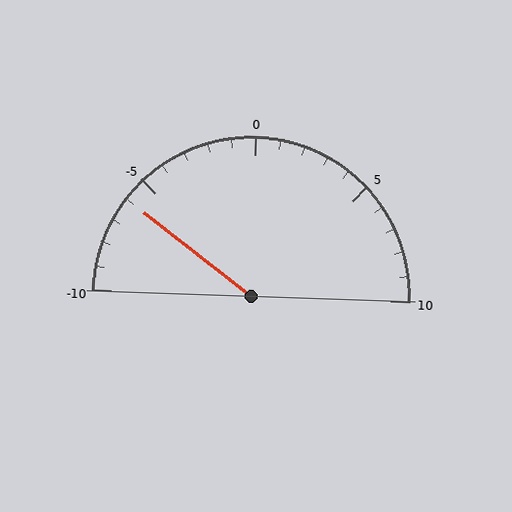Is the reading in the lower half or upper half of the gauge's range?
The reading is in the lower half of the range (-10 to 10).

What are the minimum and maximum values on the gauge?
The gauge ranges from -10 to 10.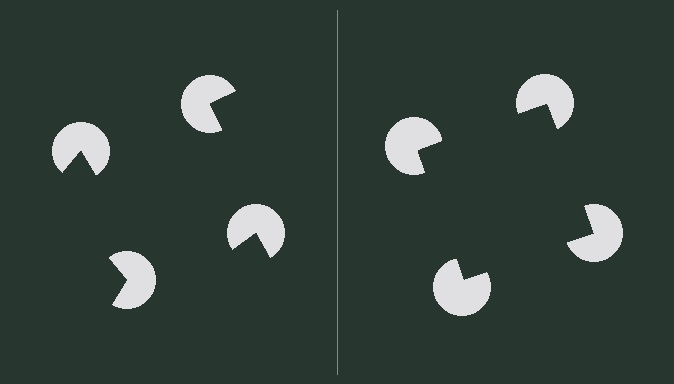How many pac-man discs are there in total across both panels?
8 — 4 on each side.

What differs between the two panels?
The pac-man discs are positioned identically on both sides; only the wedge orientations differ. On the right they align to a square; on the left they are misaligned.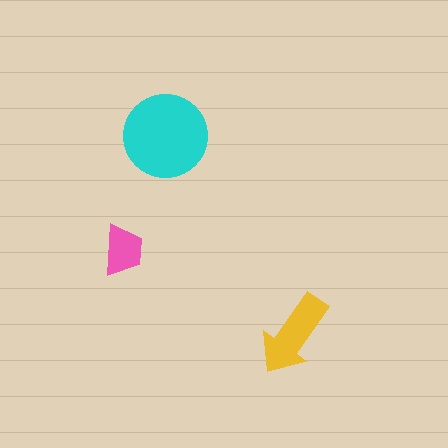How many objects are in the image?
There are 3 objects in the image.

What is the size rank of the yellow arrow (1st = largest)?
2nd.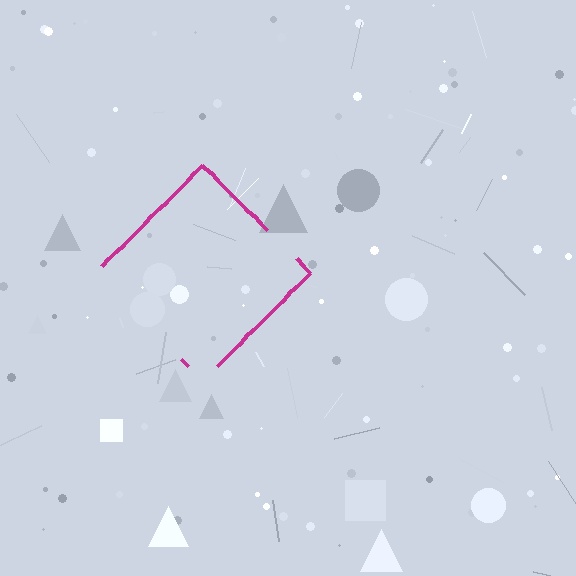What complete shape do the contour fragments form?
The contour fragments form a diamond.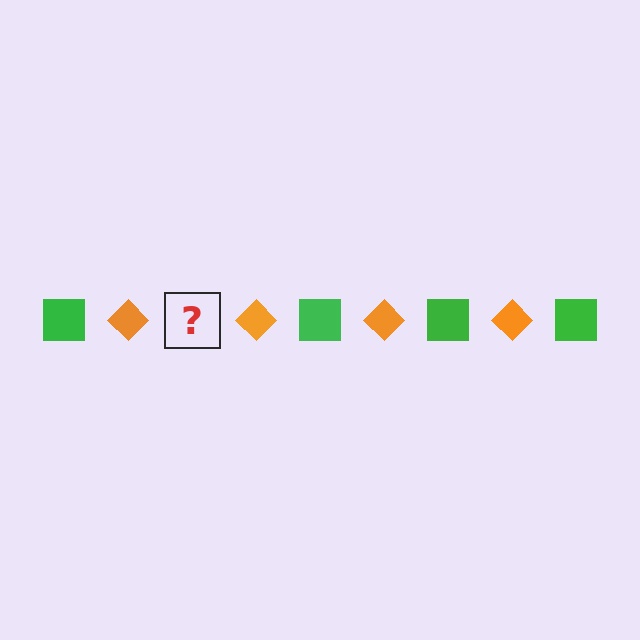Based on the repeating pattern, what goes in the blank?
The blank should be a green square.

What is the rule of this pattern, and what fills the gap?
The rule is that the pattern alternates between green square and orange diamond. The gap should be filled with a green square.